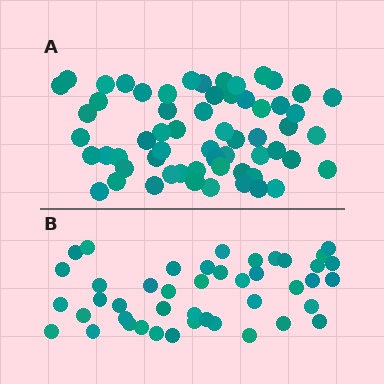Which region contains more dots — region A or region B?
Region A (the top region) has more dots.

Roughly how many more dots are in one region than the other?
Region A has approximately 15 more dots than region B.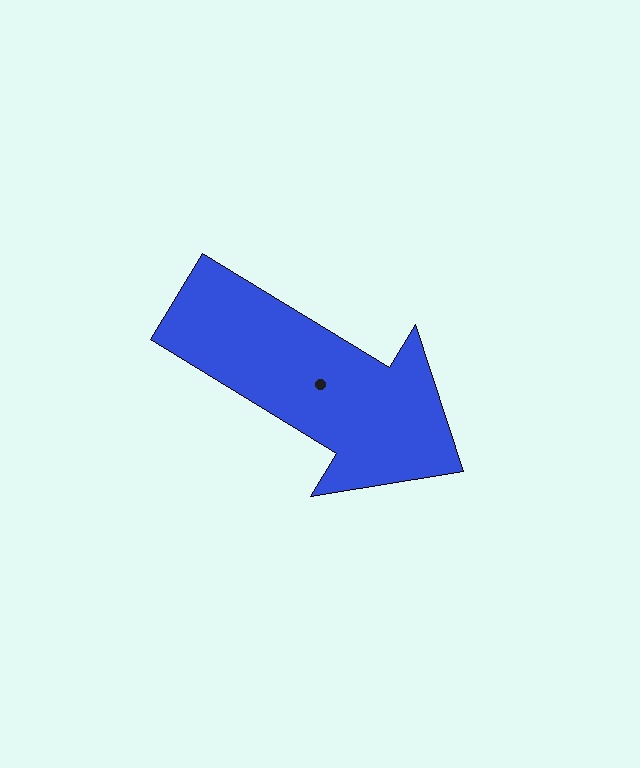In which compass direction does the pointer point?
Southeast.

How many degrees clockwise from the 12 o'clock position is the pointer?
Approximately 121 degrees.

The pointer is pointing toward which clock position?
Roughly 4 o'clock.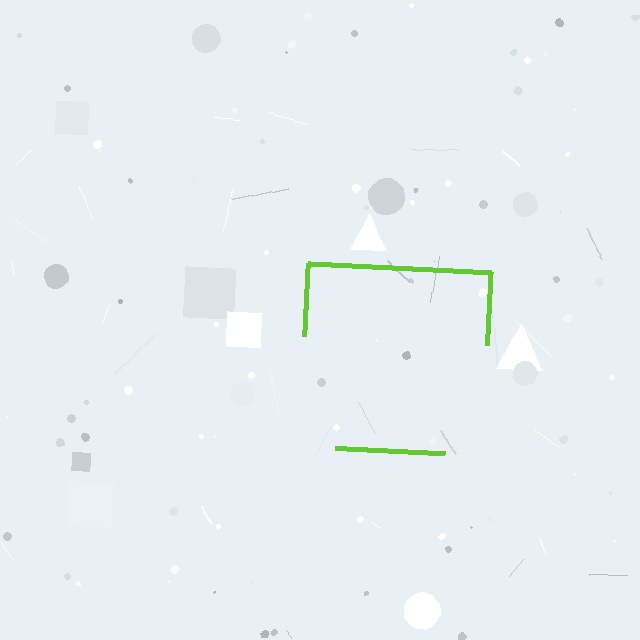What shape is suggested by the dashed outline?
The dashed outline suggests a square.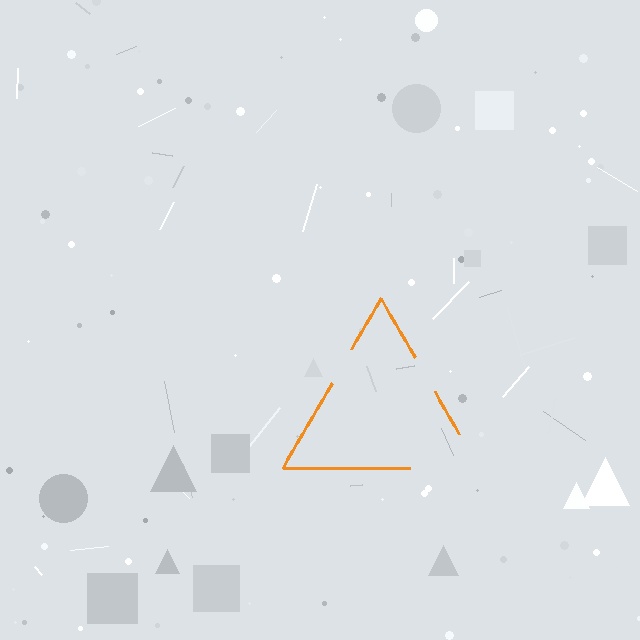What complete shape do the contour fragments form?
The contour fragments form a triangle.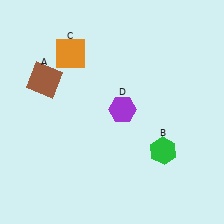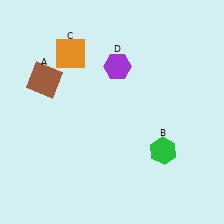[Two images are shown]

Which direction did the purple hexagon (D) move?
The purple hexagon (D) moved up.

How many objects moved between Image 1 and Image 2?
1 object moved between the two images.